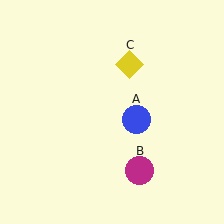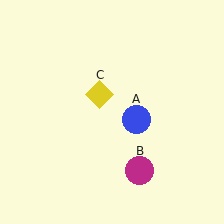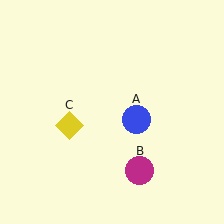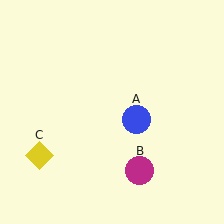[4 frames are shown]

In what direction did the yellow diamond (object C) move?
The yellow diamond (object C) moved down and to the left.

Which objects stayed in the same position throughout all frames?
Blue circle (object A) and magenta circle (object B) remained stationary.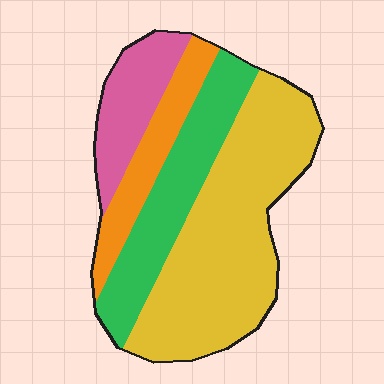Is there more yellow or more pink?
Yellow.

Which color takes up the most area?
Yellow, at roughly 50%.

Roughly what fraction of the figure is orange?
Orange covers around 15% of the figure.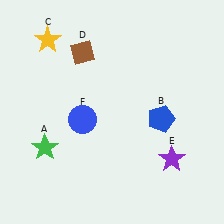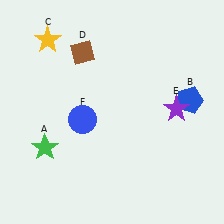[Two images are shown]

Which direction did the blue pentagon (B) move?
The blue pentagon (B) moved right.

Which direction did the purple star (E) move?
The purple star (E) moved up.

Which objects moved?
The objects that moved are: the blue pentagon (B), the purple star (E).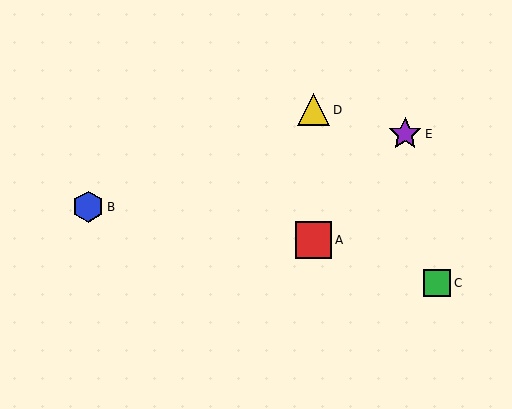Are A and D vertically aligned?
Yes, both are at x≈314.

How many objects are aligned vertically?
2 objects (A, D) are aligned vertically.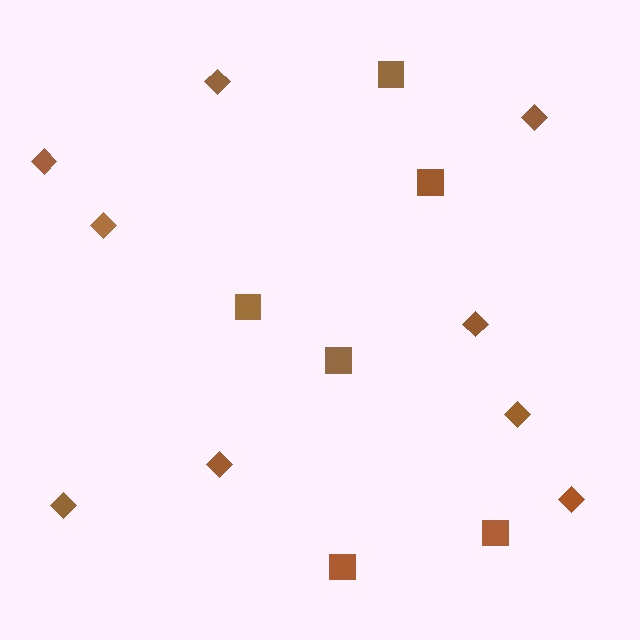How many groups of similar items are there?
There are 2 groups: one group of diamonds (9) and one group of squares (6).